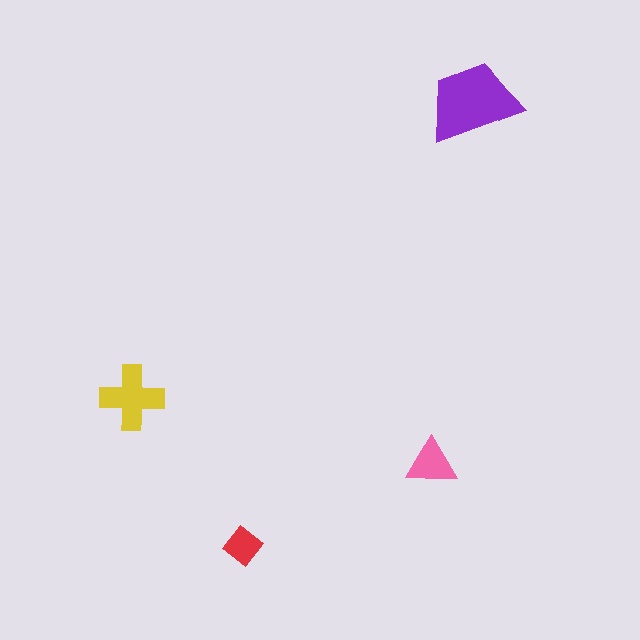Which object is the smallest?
The red diamond.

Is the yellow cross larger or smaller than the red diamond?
Larger.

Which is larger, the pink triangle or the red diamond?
The pink triangle.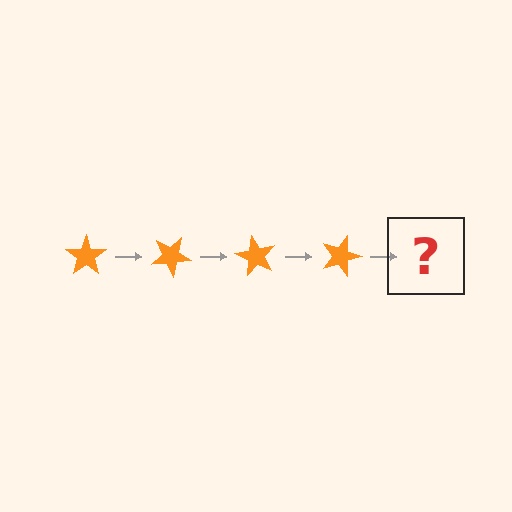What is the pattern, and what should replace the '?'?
The pattern is that the star rotates 30 degrees each step. The '?' should be an orange star rotated 120 degrees.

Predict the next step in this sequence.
The next step is an orange star rotated 120 degrees.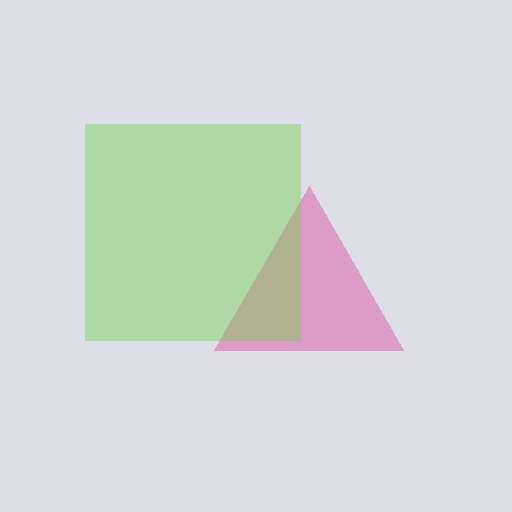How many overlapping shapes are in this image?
There are 2 overlapping shapes in the image.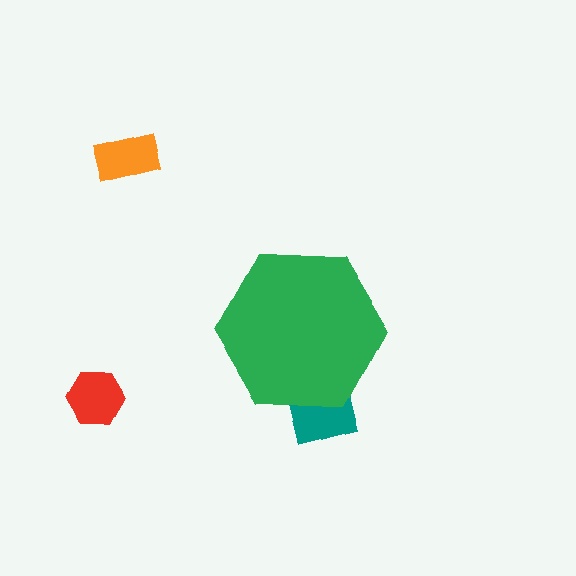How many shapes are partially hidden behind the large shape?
1 shape is partially hidden.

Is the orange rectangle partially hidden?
No, the orange rectangle is fully visible.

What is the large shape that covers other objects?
A green hexagon.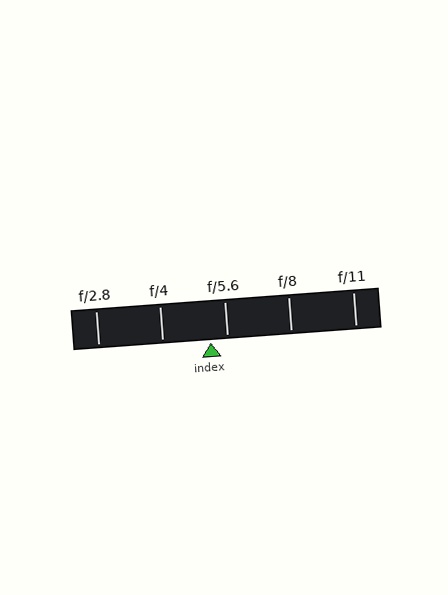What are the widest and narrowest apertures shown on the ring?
The widest aperture shown is f/2.8 and the narrowest is f/11.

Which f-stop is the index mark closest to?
The index mark is closest to f/5.6.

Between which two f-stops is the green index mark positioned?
The index mark is between f/4 and f/5.6.